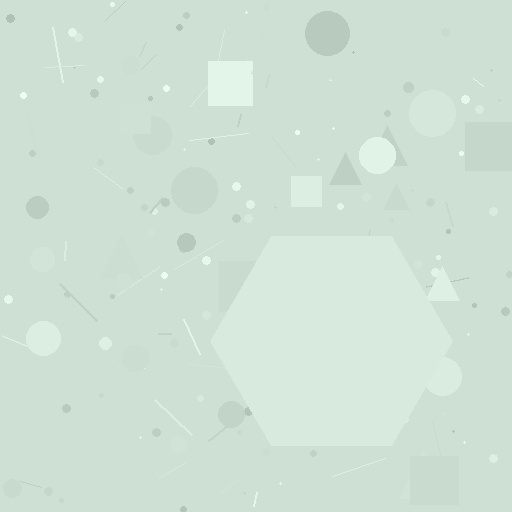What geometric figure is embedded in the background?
A hexagon is embedded in the background.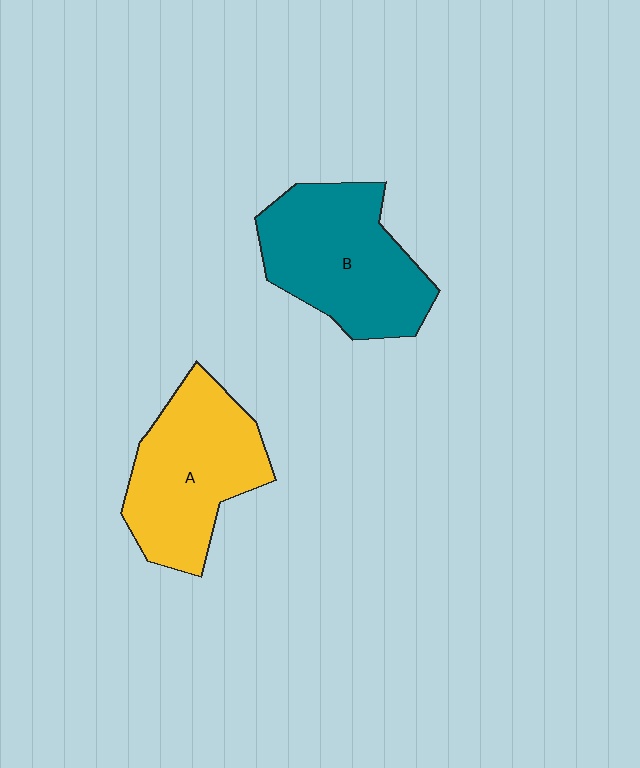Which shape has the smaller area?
Shape A (yellow).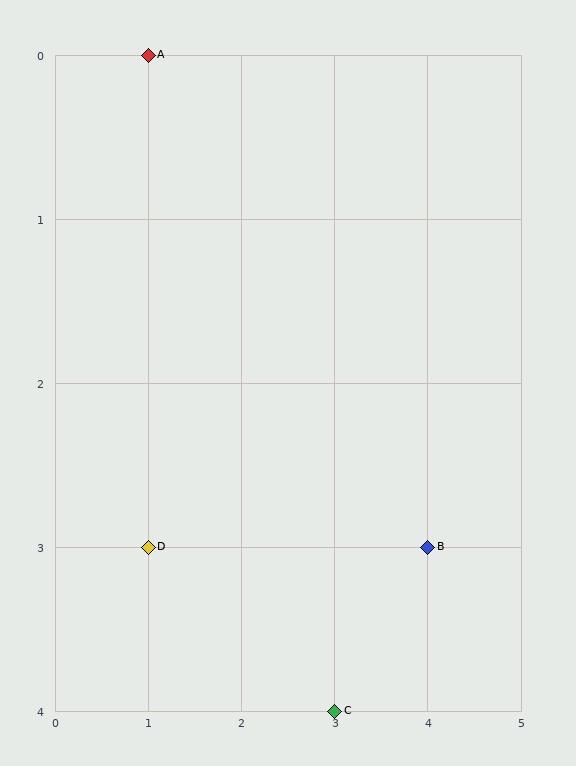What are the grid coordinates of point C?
Point C is at grid coordinates (3, 4).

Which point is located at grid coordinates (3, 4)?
Point C is at (3, 4).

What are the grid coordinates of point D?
Point D is at grid coordinates (1, 3).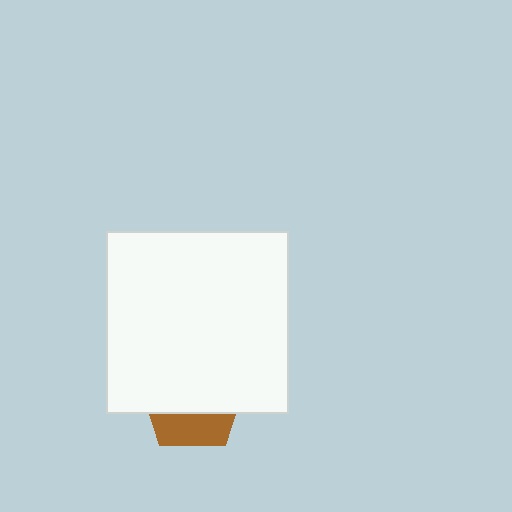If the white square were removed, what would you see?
You would see the complete brown pentagon.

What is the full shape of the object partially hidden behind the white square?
The partially hidden object is a brown pentagon.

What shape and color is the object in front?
The object in front is a white square.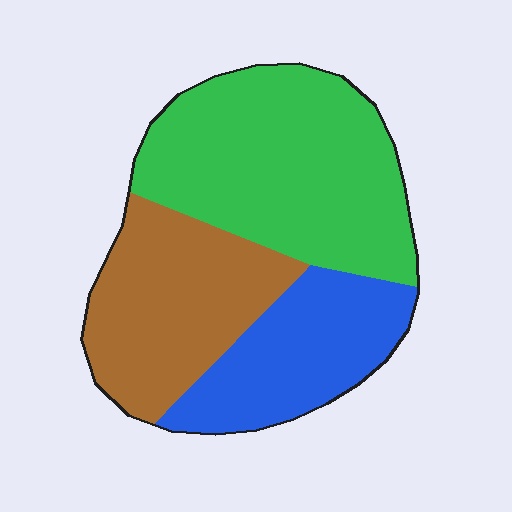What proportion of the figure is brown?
Brown takes up between a quarter and a half of the figure.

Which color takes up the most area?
Green, at roughly 45%.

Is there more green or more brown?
Green.